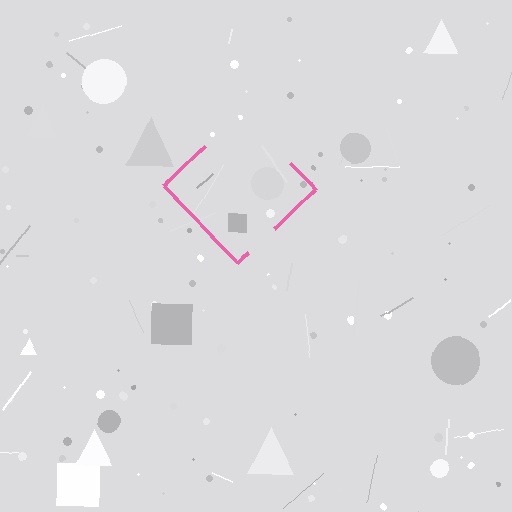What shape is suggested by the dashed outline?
The dashed outline suggests a diamond.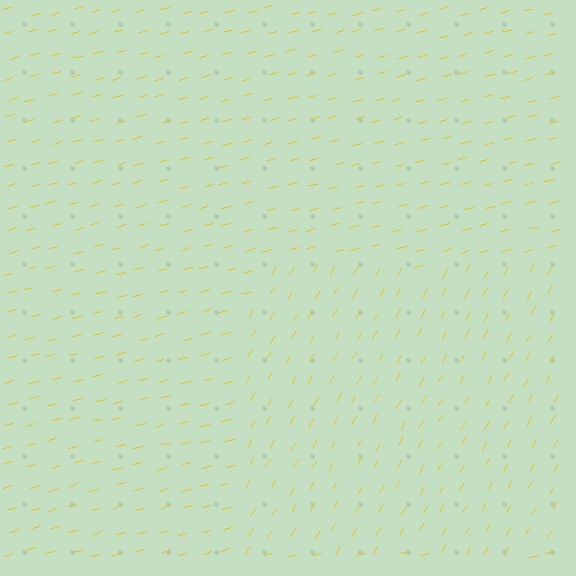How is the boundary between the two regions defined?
The boundary is defined purely by a change in line orientation (approximately 45 degrees difference). All lines are the same color and thickness.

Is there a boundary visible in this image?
Yes, there is a texture boundary formed by a change in line orientation.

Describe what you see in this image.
The image is filled with small yellow line segments. A rectangle region in the image has lines oriented differently from the surrounding lines, creating a visible texture boundary.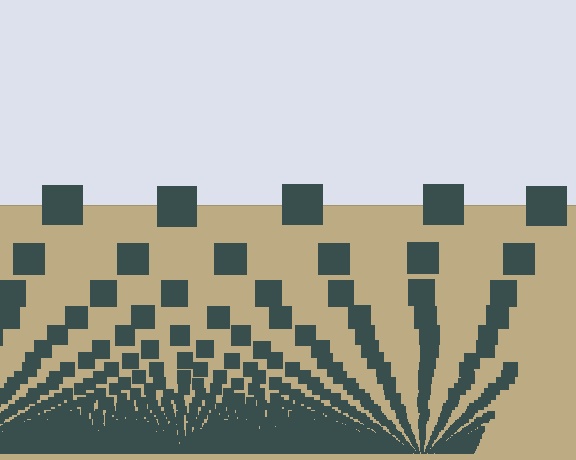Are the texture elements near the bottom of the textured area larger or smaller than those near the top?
Smaller. The gradient is inverted — elements near the bottom are smaller and denser.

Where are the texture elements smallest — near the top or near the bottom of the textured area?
Near the bottom.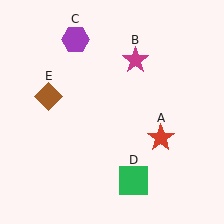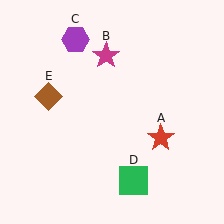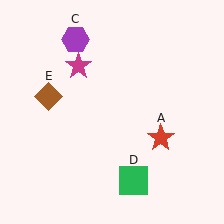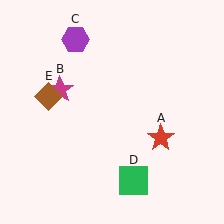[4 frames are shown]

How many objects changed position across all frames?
1 object changed position: magenta star (object B).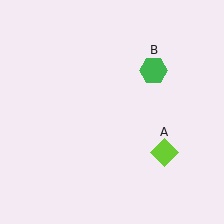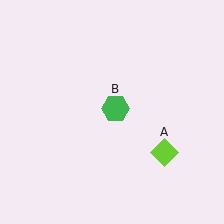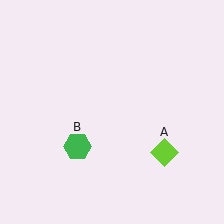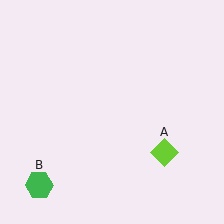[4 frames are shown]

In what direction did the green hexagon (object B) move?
The green hexagon (object B) moved down and to the left.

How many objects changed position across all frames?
1 object changed position: green hexagon (object B).